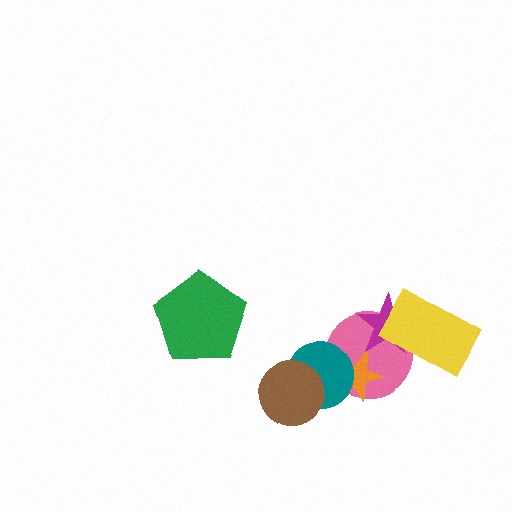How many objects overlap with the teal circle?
3 objects overlap with the teal circle.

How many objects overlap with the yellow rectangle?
2 objects overlap with the yellow rectangle.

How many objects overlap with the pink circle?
4 objects overlap with the pink circle.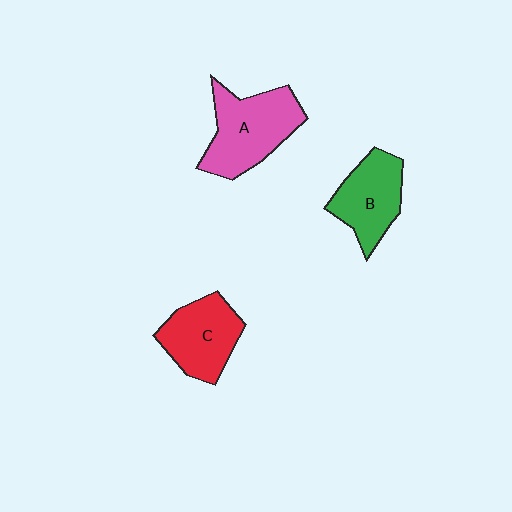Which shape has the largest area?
Shape A (pink).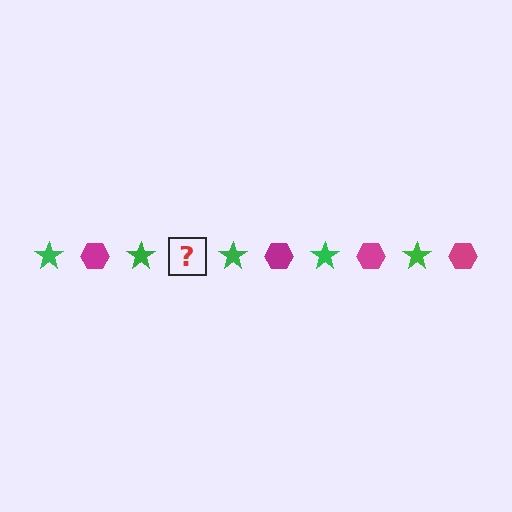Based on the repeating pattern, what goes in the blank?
The blank should be a magenta hexagon.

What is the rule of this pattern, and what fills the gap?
The rule is that the pattern alternates between green star and magenta hexagon. The gap should be filled with a magenta hexagon.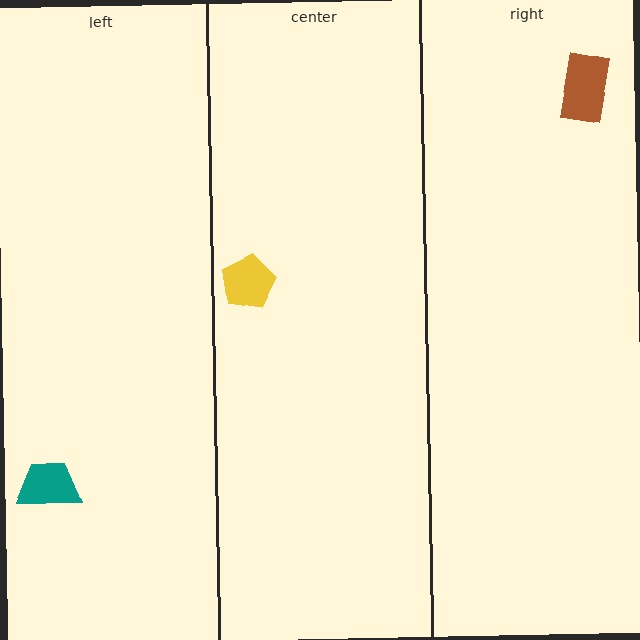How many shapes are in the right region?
1.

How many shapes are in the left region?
1.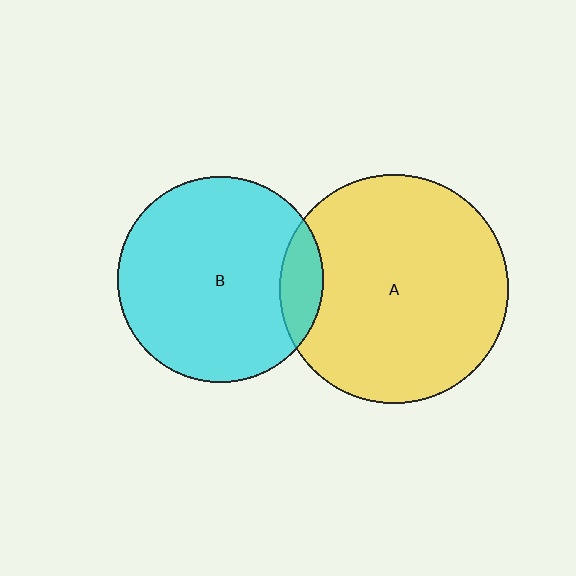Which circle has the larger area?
Circle A (yellow).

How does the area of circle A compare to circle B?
Approximately 1.2 times.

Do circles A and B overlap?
Yes.